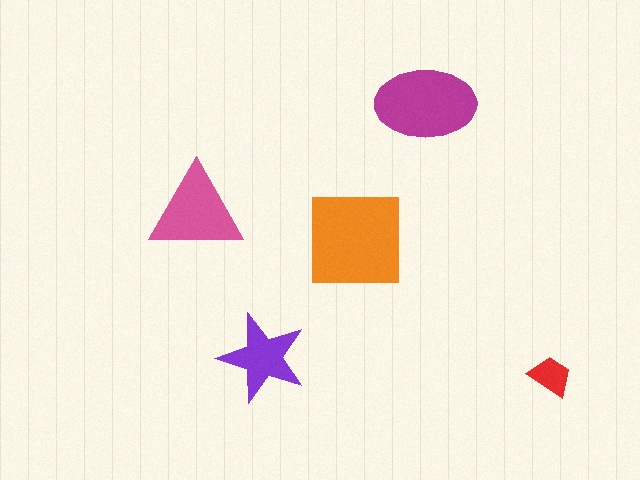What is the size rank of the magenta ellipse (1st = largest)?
2nd.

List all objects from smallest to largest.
The red trapezoid, the purple star, the pink triangle, the magenta ellipse, the orange square.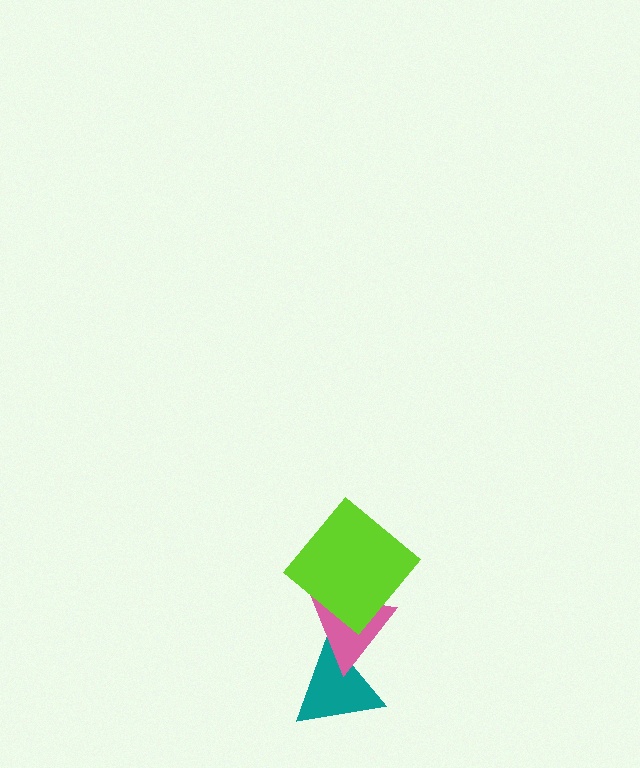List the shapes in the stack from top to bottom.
From top to bottom: the lime diamond, the pink triangle, the teal triangle.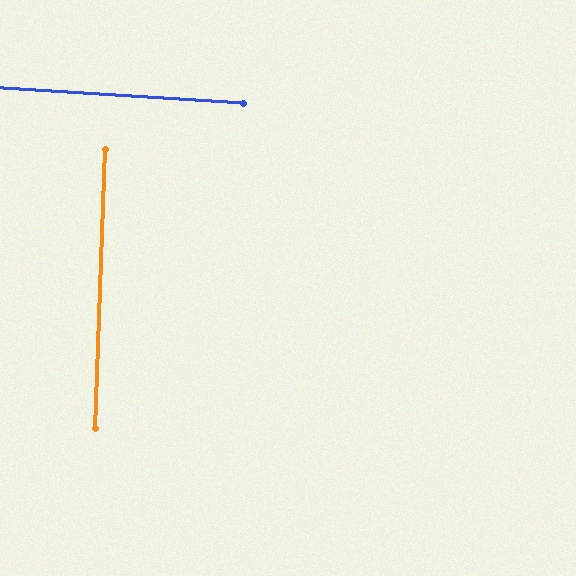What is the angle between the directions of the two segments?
Approximately 88 degrees.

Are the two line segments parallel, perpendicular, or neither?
Perpendicular — they meet at approximately 88°.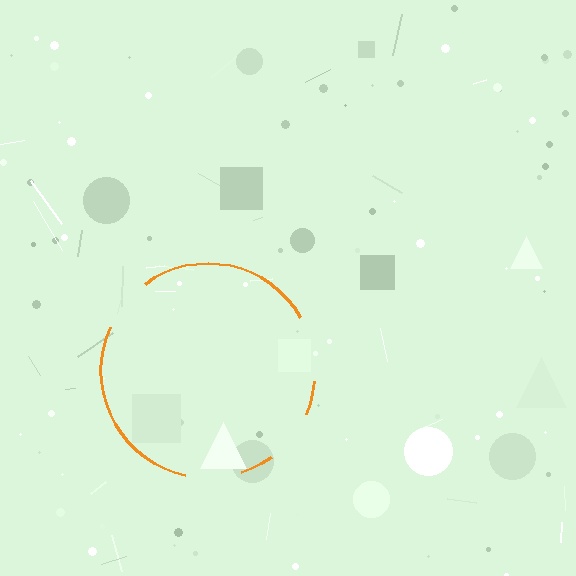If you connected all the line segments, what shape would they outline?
They would outline a circle.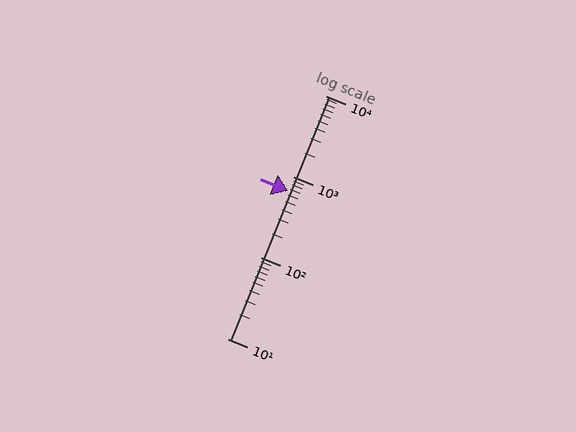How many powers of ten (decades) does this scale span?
The scale spans 3 decades, from 10 to 10000.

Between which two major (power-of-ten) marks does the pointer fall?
The pointer is between 100 and 1000.